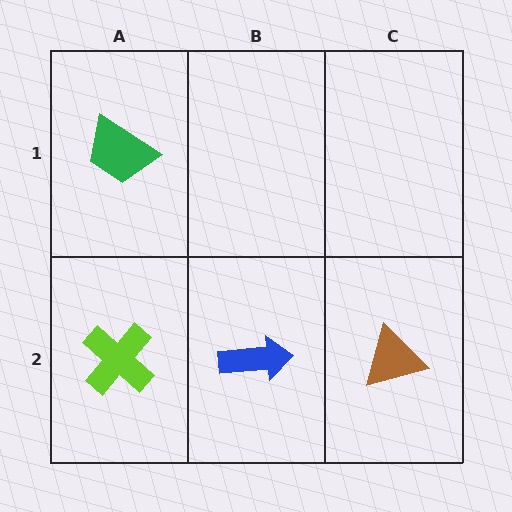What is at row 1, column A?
A green trapezoid.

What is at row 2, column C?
A brown triangle.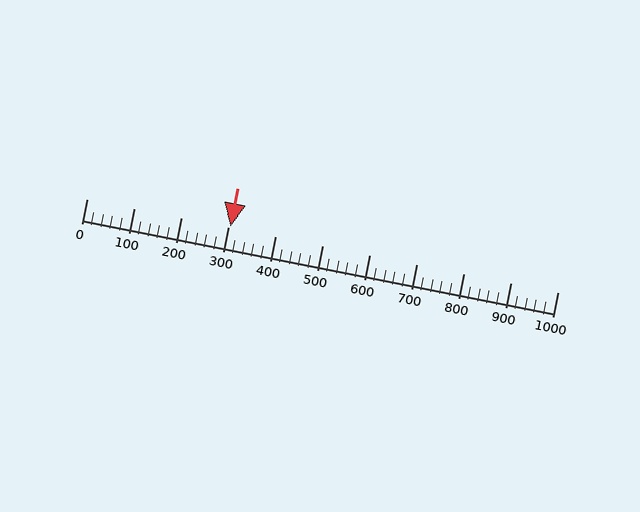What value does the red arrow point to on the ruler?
The red arrow points to approximately 306.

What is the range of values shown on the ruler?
The ruler shows values from 0 to 1000.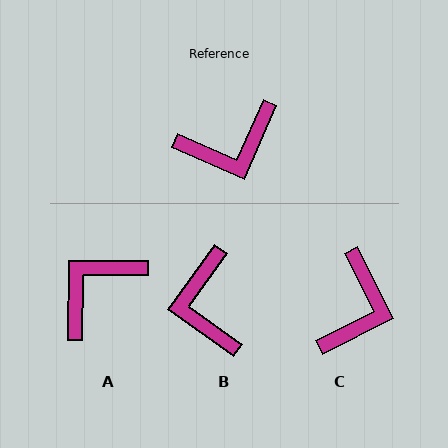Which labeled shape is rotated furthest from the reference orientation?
A, about 157 degrees away.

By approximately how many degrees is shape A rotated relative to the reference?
Approximately 157 degrees clockwise.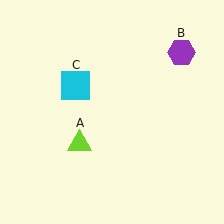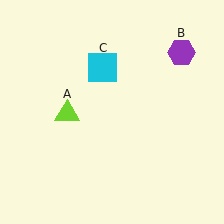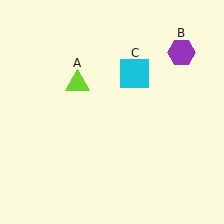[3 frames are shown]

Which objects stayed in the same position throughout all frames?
Purple hexagon (object B) remained stationary.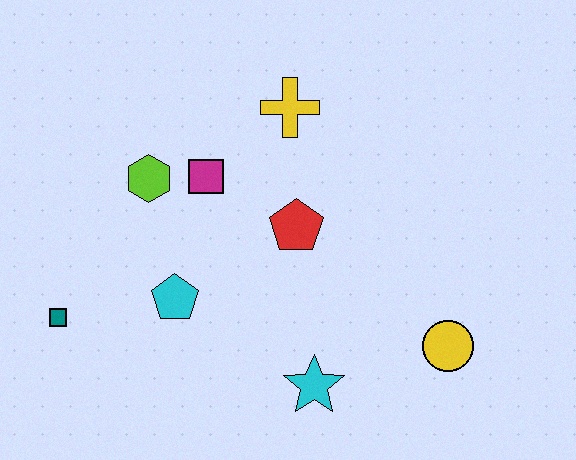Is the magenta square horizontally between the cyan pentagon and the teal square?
No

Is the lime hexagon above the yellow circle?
Yes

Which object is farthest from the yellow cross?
The teal square is farthest from the yellow cross.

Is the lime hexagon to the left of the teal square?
No